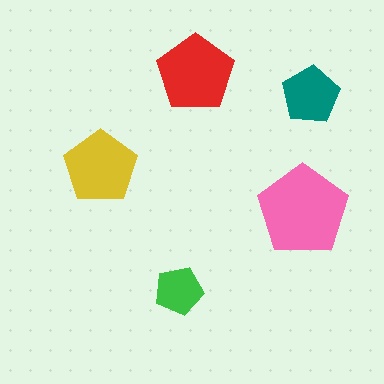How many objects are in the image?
There are 5 objects in the image.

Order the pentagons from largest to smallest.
the pink one, the red one, the yellow one, the teal one, the green one.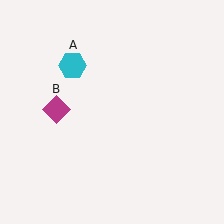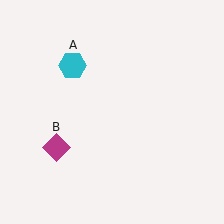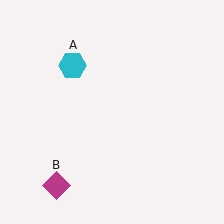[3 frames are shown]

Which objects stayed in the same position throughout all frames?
Cyan hexagon (object A) remained stationary.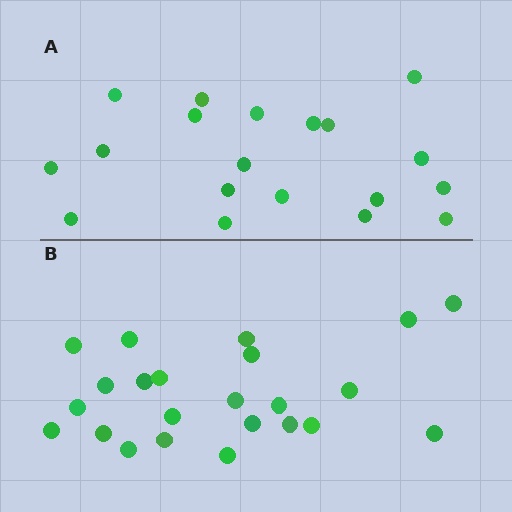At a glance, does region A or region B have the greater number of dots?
Region B (the bottom region) has more dots.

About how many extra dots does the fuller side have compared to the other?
Region B has about 4 more dots than region A.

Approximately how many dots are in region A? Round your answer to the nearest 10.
About 20 dots. (The exact count is 19, which rounds to 20.)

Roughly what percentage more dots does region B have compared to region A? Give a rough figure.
About 20% more.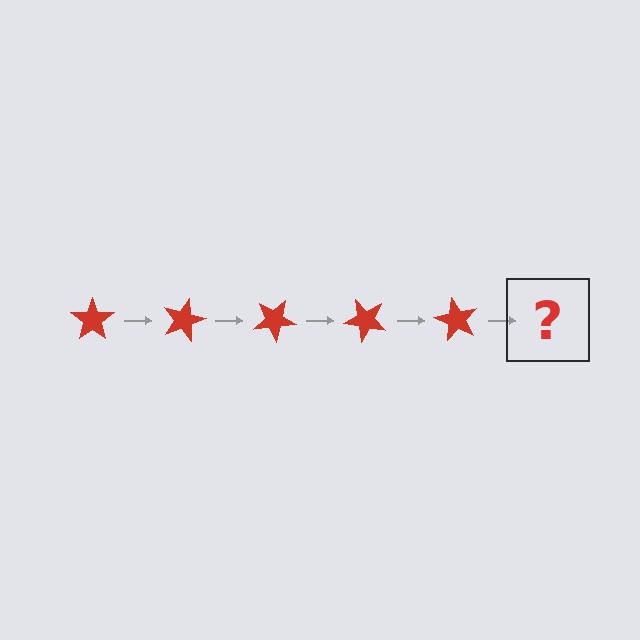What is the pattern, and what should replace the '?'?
The pattern is that the star rotates 15 degrees each step. The '?' should be a red star rotated 75 degrees.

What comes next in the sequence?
The next element should be a red star rotated 75 degrees.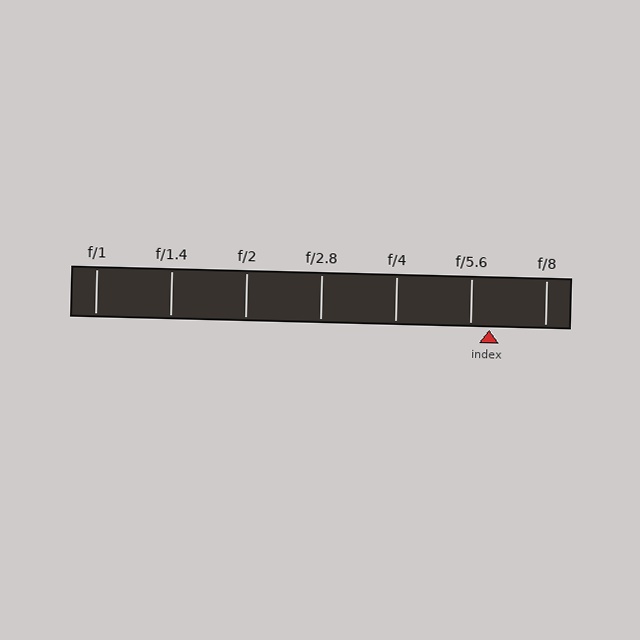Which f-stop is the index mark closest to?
The index mark is closest to f/5.6.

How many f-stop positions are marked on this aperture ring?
There are 7 f-stop positions marked.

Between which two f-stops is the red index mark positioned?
The index mark is between f/5.6 and f/8.